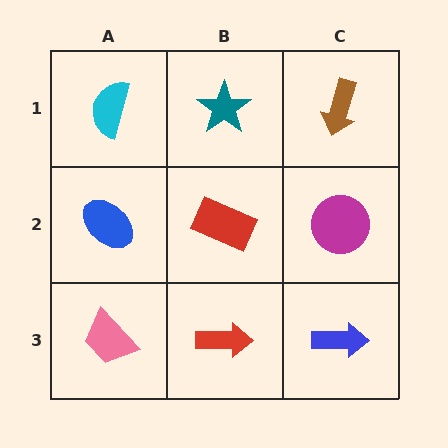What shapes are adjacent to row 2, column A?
A cyan semicircle (row 1, column A), a pink trapezoid (row 3, column A), a red rectangle (row 2, column B).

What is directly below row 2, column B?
A red arrow.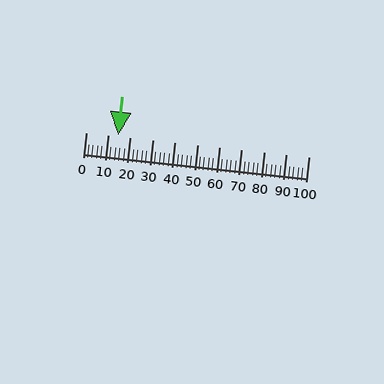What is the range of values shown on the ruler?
The ruler shows values from 0 to 100.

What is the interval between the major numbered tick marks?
The major tick marks are spaced 10 units apart.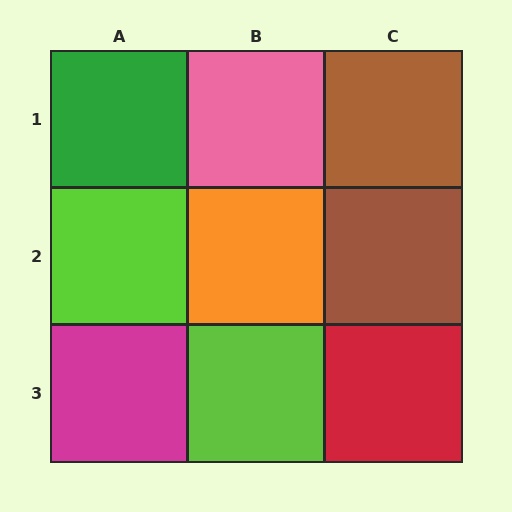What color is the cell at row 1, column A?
Green.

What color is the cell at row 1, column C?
Brown.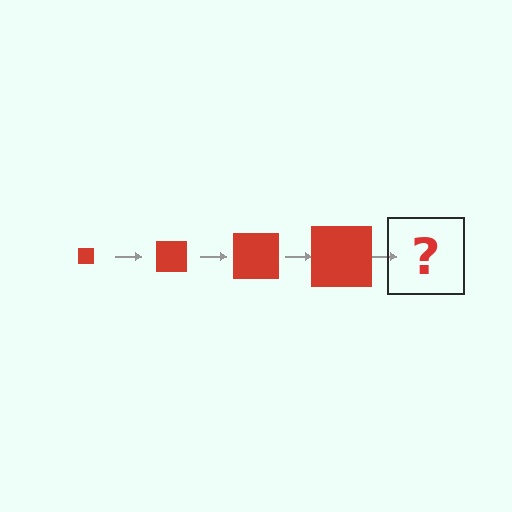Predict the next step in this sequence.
The next step is a red square, larger than the previous one.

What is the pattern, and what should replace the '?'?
The pattern is that the square gets progressively larger each step. The '?' should be a red square, larger than the previous one.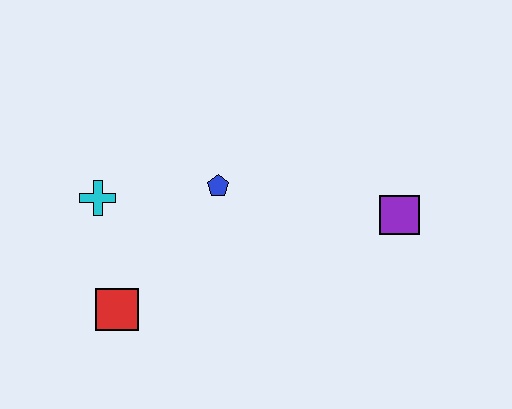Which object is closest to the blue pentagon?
The cyan cross is closest to the blue pentagon.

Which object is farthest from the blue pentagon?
The purple square is farthest from the blue pentagon.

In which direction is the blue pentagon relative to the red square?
The blue pentagon is above the red square.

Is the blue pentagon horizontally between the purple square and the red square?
Yes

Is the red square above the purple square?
No